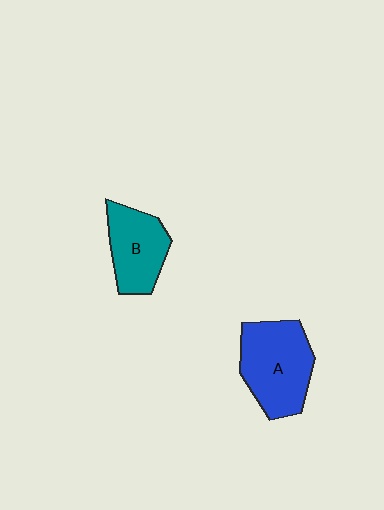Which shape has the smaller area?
Shape B (teal).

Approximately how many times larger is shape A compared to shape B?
Approximately 1.4 times.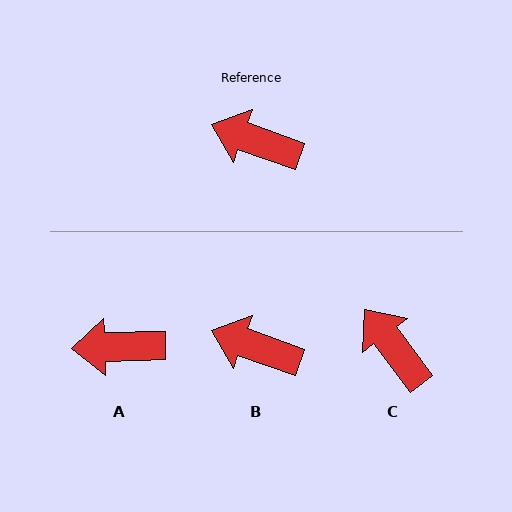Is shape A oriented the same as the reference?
No, it is off by about 22 degrees.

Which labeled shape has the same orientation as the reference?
B.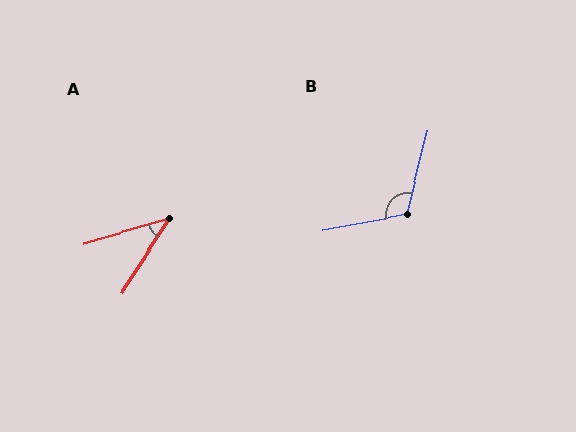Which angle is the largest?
B, at approximately 115 degrees.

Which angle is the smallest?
A, at approximately 41 degrees.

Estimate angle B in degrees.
Approximately 115 degrees.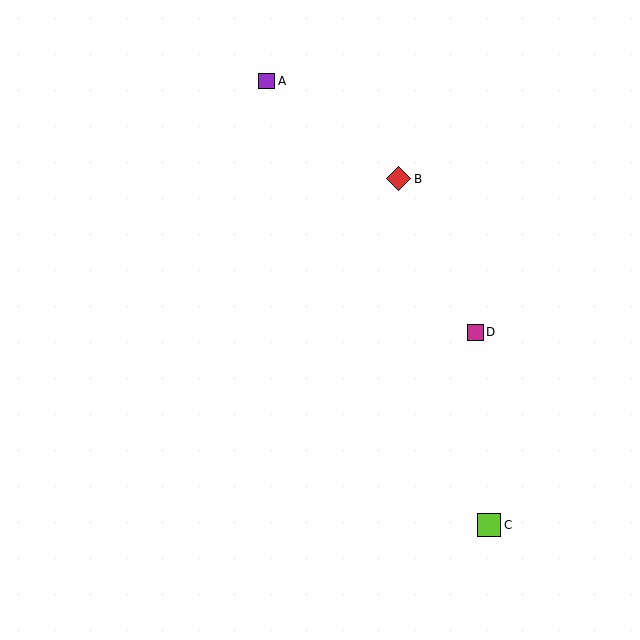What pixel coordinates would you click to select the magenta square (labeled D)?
Click at (475, 332) to select the magenta square D.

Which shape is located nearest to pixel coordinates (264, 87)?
The purple square (labeled A) at (267, 81) is nearest to that location.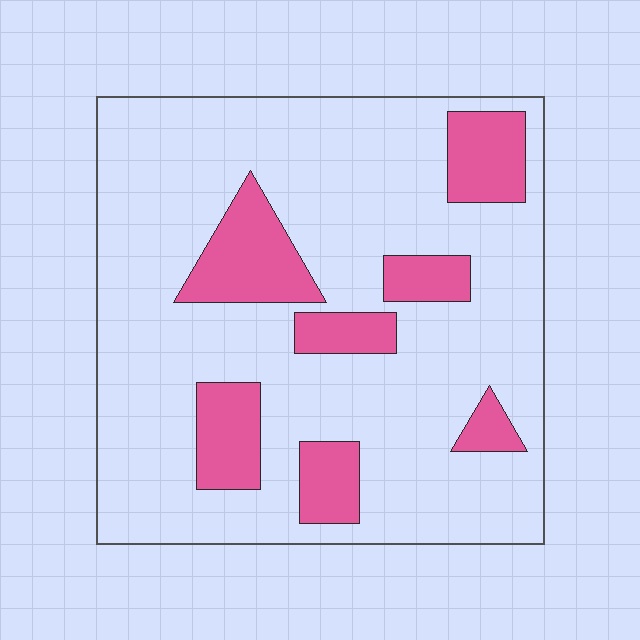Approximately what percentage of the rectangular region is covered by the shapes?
Approximately 20%.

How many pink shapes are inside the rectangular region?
7.